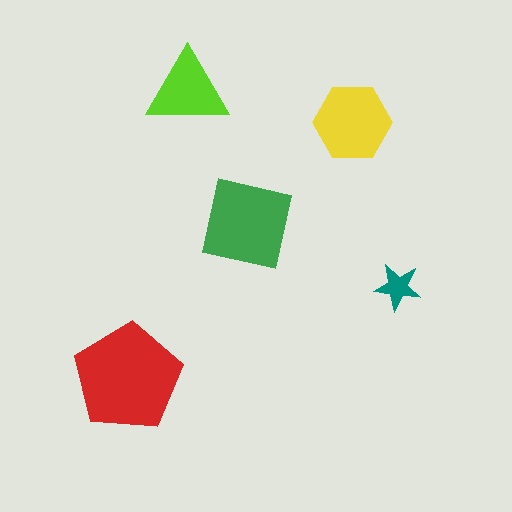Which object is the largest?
The red pentagon.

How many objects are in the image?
There are 5 objects in the image.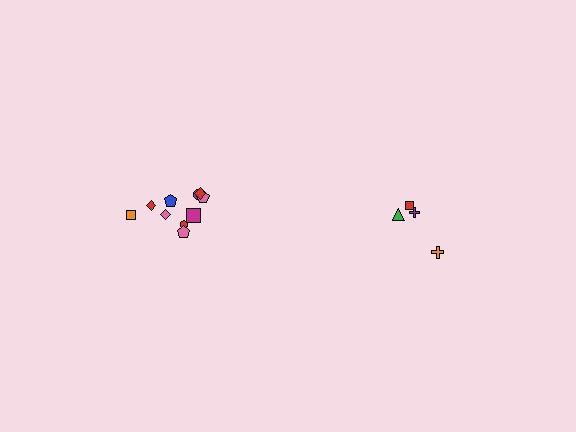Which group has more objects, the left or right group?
The left group.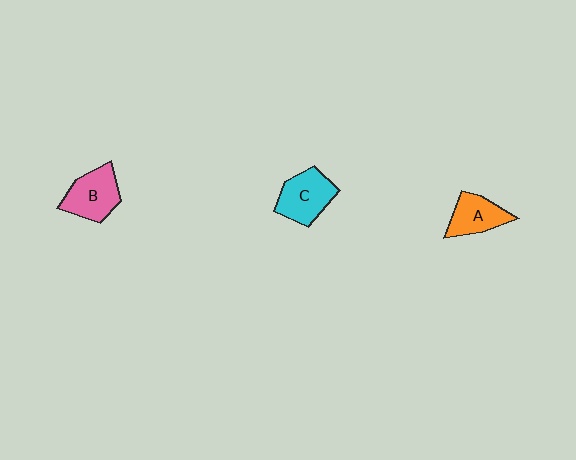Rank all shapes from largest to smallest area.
From largest to smallest: C (cyan), B (pink), A (orange).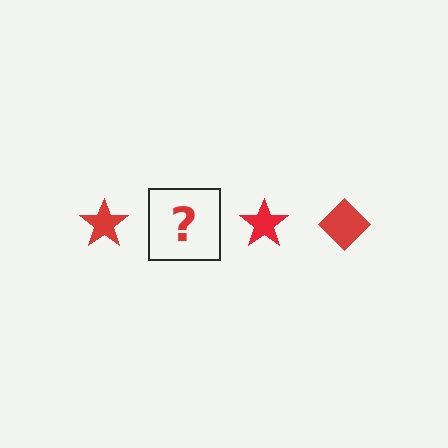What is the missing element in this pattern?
The missing element is a red diamond.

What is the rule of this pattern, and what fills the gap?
The rule is that the pattern cycles through star, diamond shapes in red. The gap should be filled with a red diamond.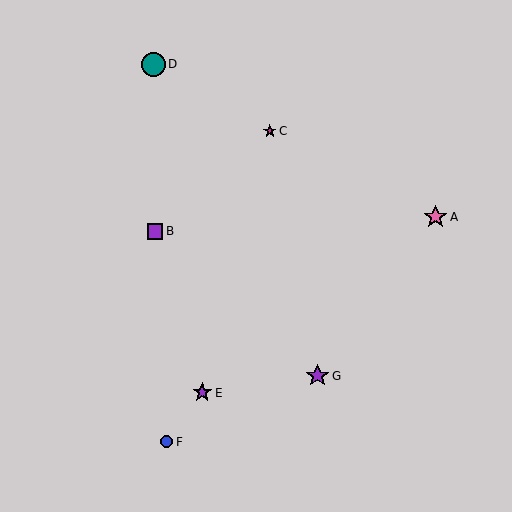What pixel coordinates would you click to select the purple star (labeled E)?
Click at (202, 393) to select the purple star E.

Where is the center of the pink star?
The center of the pink star is at (435, 217).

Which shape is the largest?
The teal circle (labeled D) is the largest.